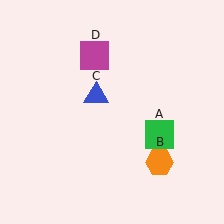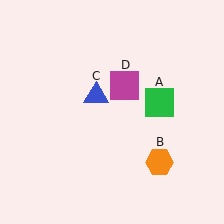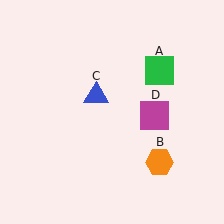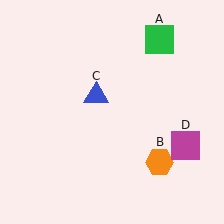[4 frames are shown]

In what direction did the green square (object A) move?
The green square (object A) moved up.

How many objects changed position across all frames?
2 objects changed position: green square (object A), magenta square (object D).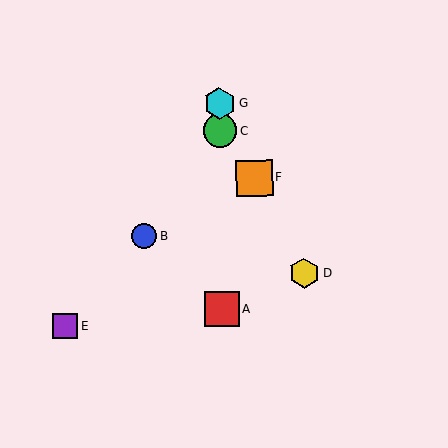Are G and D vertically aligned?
No, G is at x≈220 and D is at x≈304.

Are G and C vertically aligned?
Yes, both are at x≈220.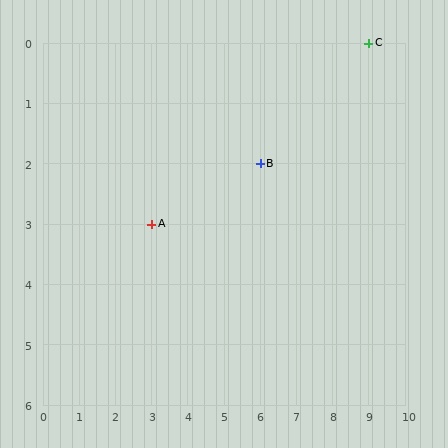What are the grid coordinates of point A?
Point A is at grid coordinates (3, 3).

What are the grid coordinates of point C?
Point C is at grid coordinates (9, 0).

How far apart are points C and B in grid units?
Points C and B are 3 columns and 2 rows apart (about 3.6 grid units diagonally).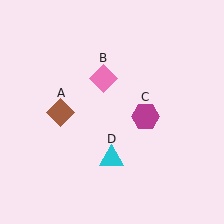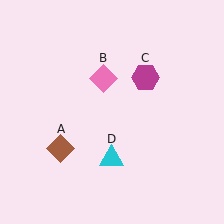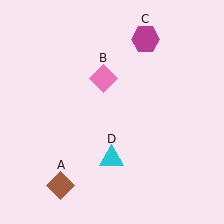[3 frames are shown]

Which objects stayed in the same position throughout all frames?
Pink diamond (object B) and cyan triangle (object D) remained stationary.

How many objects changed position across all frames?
2 objects changed position: brown diamond (object A), magenta hexagon (object C).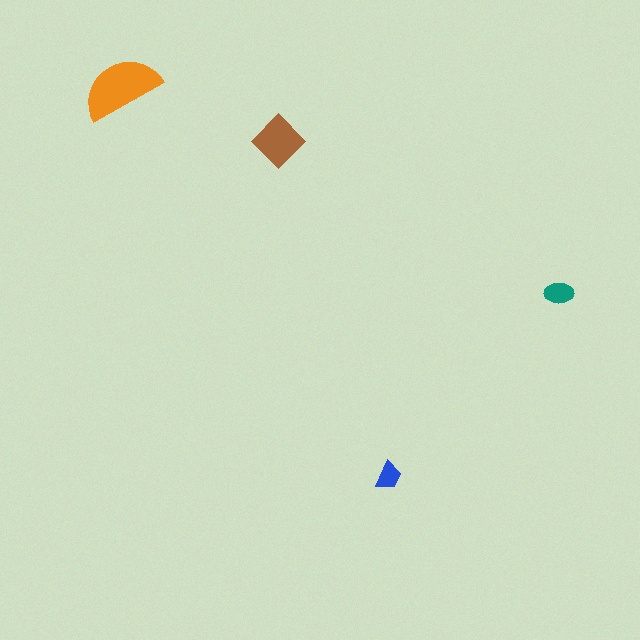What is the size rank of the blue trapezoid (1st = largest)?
4th.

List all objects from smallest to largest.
The blue trapezoid, the teal ellipse, the brown diamond, the orange semicircle.